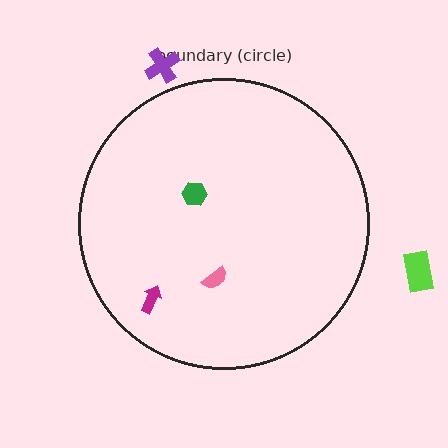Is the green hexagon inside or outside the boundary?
Inside.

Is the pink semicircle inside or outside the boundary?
Inside.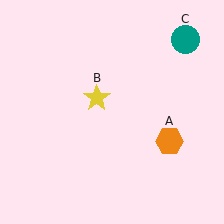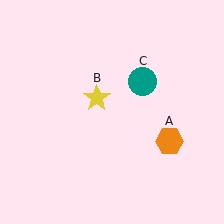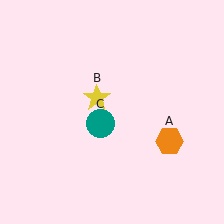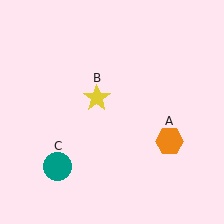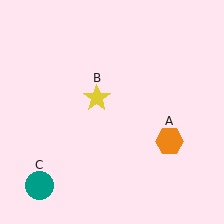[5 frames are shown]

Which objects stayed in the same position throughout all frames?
Orange hexagon (object A) and yellow star (object B) remained stationary.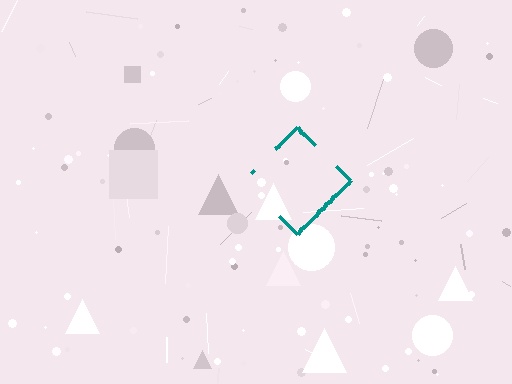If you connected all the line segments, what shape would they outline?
They would outline a diamond.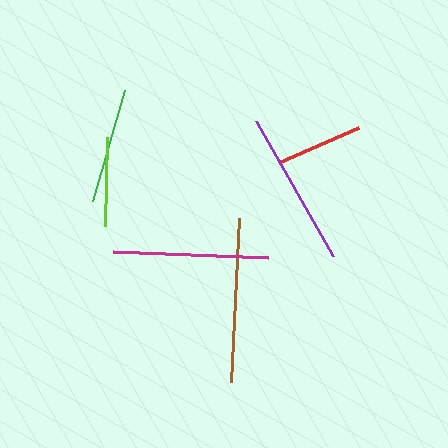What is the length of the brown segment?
The brown segment is approximately 164 pixels long.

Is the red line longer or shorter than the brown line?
The brown line is longer than the red line.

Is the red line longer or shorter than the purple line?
The purple line is longer than the red line.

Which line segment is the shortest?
The red line is the shortest at approximately 88 pixels.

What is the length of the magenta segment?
The magenta segment is approximately 155 pixels long.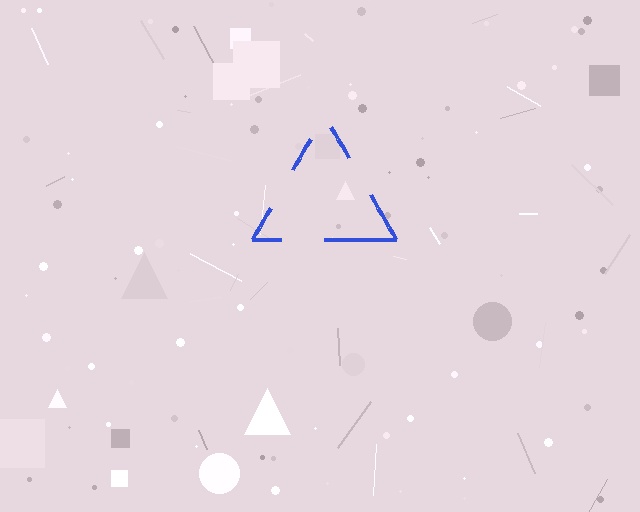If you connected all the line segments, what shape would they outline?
They would outline a triangle.